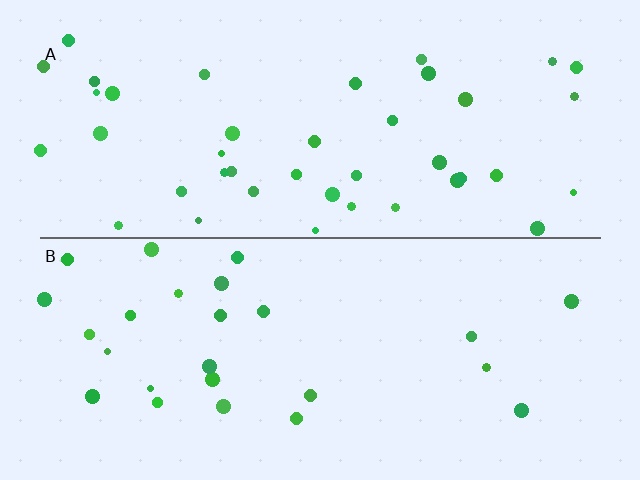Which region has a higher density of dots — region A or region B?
A (the top).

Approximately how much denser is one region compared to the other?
Approximately 1.7× — region A over region B.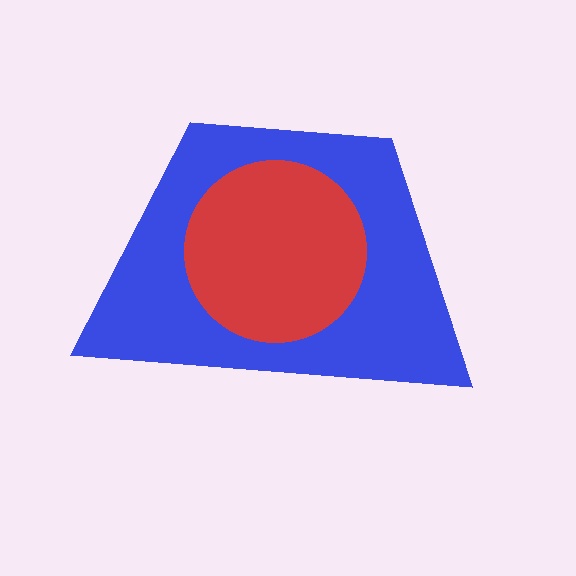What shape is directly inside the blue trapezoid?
The red circle.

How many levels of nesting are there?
2.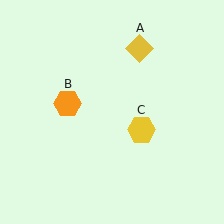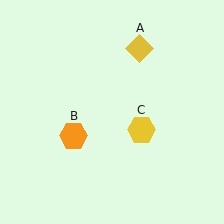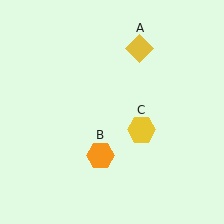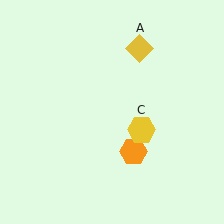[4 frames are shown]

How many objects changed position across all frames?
1 object changed position: orange hexagon (object B).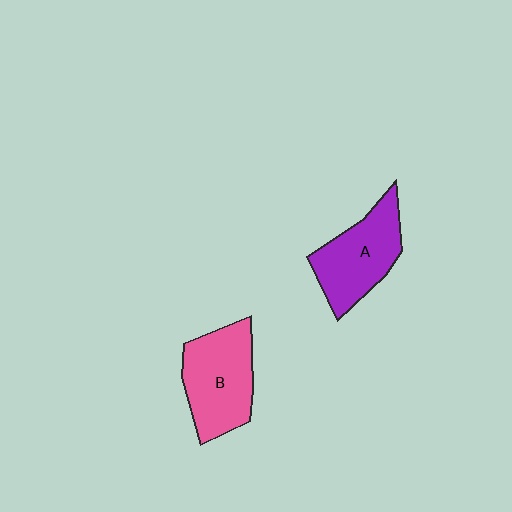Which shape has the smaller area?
Shape A (purple).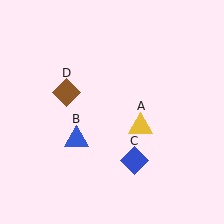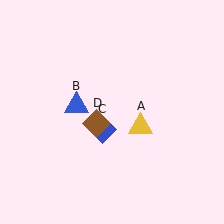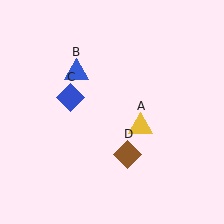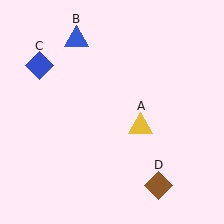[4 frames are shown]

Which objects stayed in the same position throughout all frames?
Yellow triangle (object A) remained stationary.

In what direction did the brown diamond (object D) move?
The brown diamond (object D) moved down and to the right.